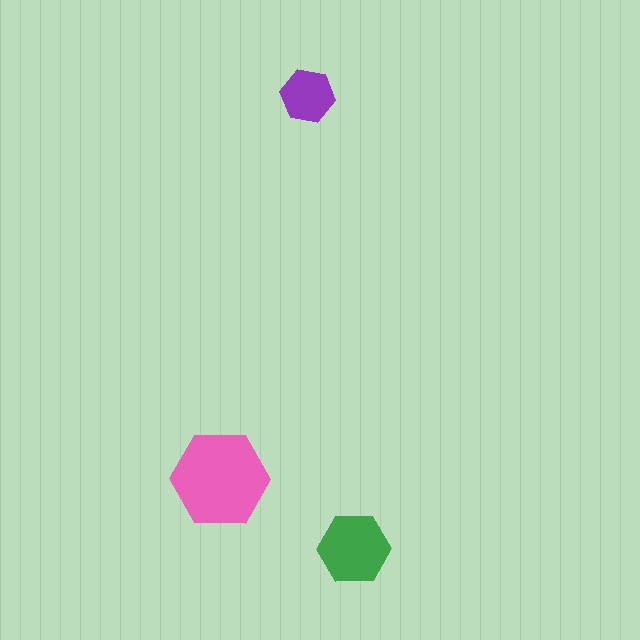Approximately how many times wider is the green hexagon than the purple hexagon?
About 1.5 times wider.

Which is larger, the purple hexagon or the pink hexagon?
The pink one.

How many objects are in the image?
There are 3 objects in the image.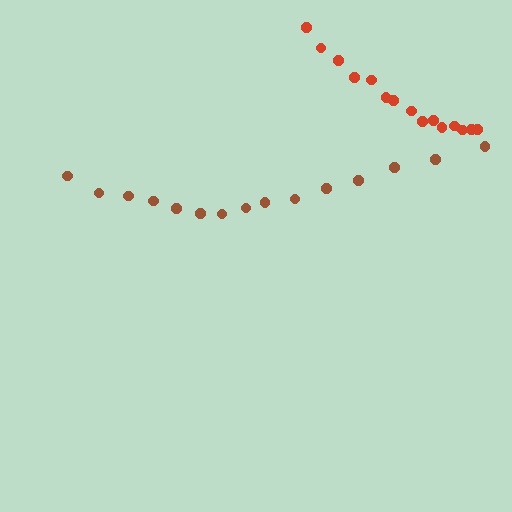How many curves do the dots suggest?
There are 2 distinct paths.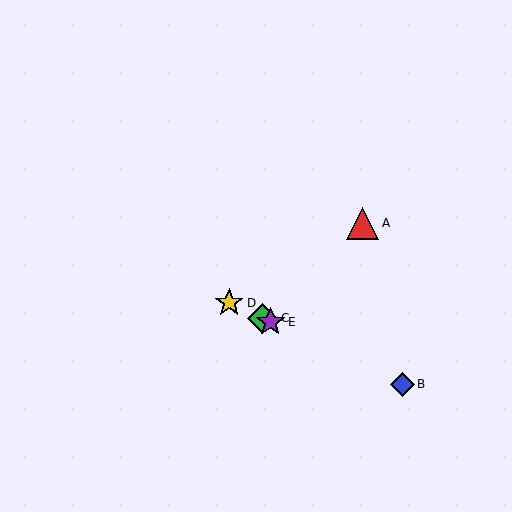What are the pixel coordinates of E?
Object E is at (270, 322).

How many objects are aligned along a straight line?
4 objects (B, C, D, E) are aligned along a straight line.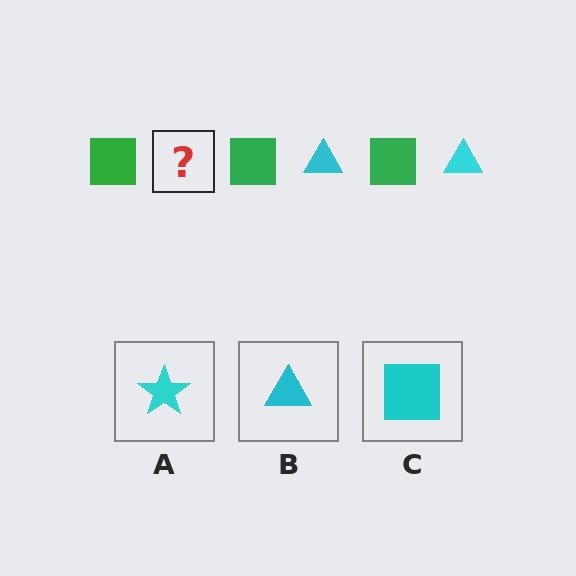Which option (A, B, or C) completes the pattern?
B.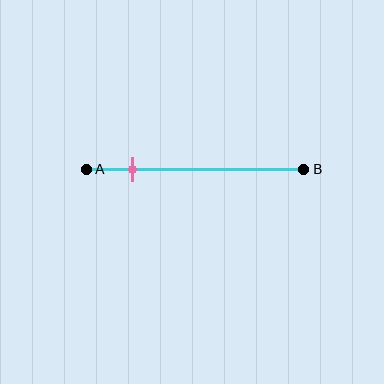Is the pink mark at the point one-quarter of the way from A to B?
No, the mark is at about 20% from A, not at the 25% one-quarter point.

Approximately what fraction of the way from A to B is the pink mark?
The pink mark is approximately 20% of the way from A to B.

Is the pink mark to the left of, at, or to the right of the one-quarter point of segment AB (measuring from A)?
The pink mark is to the left of the one-quarter point of segment AB.